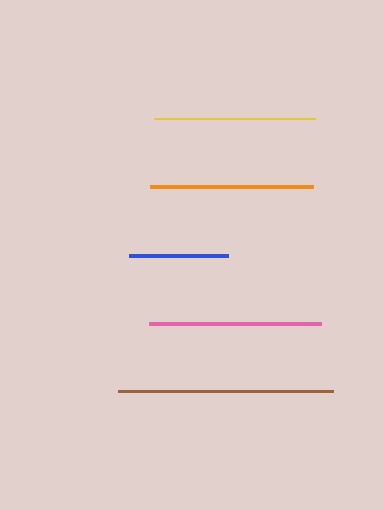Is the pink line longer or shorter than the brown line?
The brown line is longer than the pink line.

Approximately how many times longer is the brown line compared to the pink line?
The brown line is approximately 1.3 times the length of the pink line.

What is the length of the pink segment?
The pink segment is approximately 172 pixels long.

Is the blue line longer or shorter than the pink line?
The pink line is longer than the blue line.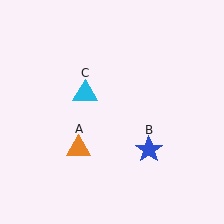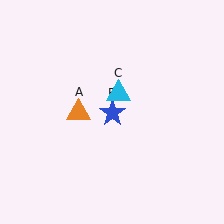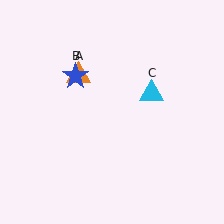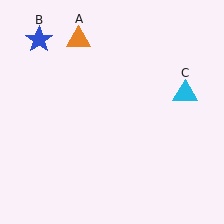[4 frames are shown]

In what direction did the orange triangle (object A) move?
The orange triangle (object A) moved up.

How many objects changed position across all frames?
3 objects changed position: orange triangle (object A), blue star (object B), cyan triangle (object C).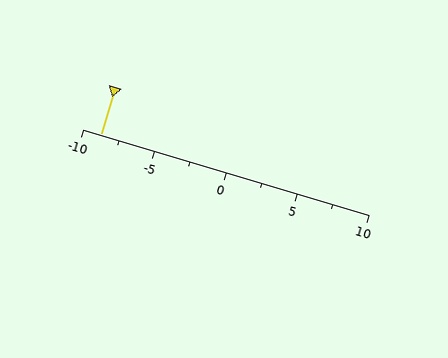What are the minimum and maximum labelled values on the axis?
The axis runs from -10 to 10.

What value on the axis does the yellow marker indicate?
The marker indicates approximately -8.8.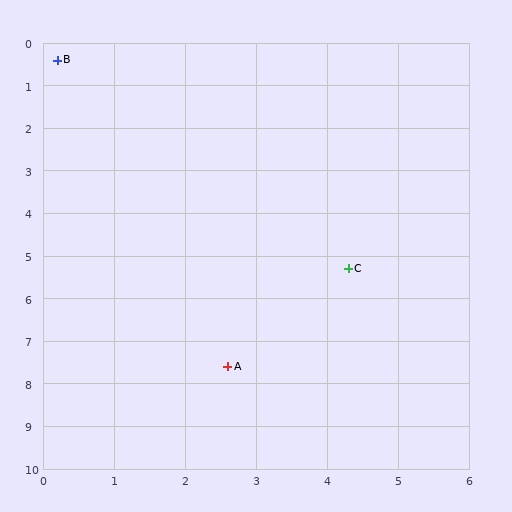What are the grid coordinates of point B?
Point B is at approximately (0.2, 0.4).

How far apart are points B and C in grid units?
Points B and C are about 6.4 grid units apart.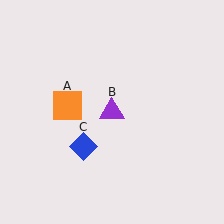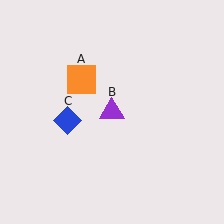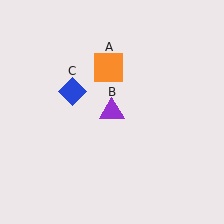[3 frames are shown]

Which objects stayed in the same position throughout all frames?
Purple triangle (object B) remained stationary.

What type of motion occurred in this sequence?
The orange square (object A), blue diamond (object C) rotated clockwise around the center of the scene.